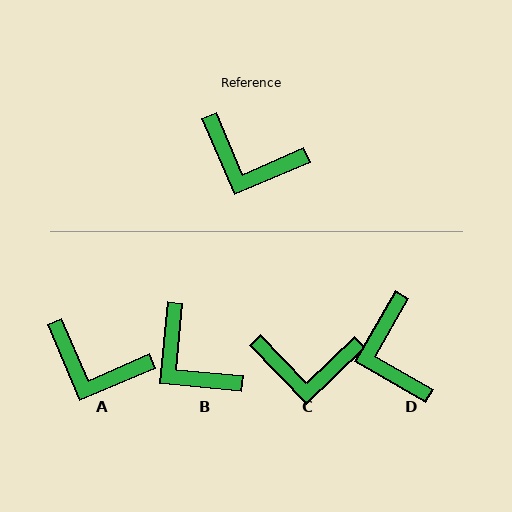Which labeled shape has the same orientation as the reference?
A.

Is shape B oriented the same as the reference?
No, it is off by about 28 degrees.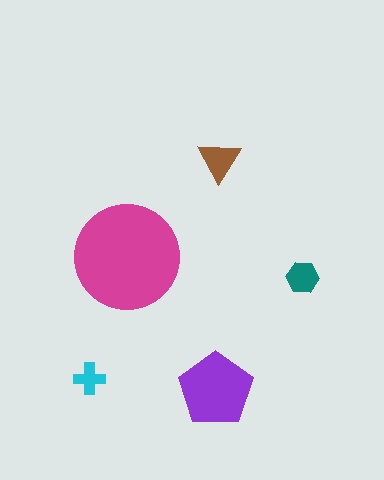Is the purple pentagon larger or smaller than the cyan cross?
Larger.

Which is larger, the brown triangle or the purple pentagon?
The purple pentagon.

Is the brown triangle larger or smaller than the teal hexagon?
Larger.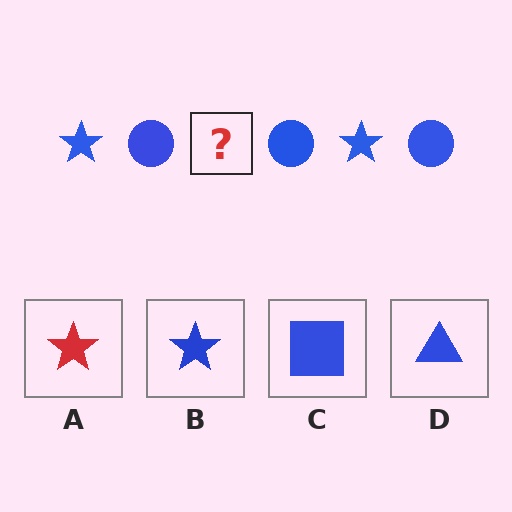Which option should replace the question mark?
Option B.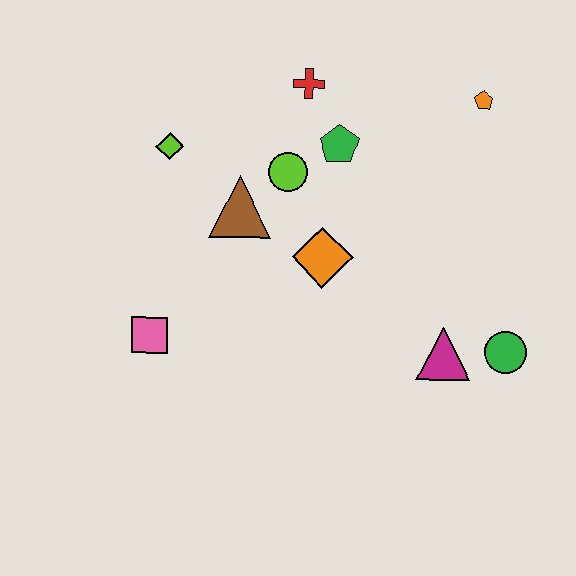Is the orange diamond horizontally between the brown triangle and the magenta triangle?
Yes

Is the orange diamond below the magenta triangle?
No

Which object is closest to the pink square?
The brown triangle is closest to the pink square.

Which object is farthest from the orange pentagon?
The pink square is farthest from the orange pentagon.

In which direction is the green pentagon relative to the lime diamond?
The green pentagon is to the right of the lime diamond.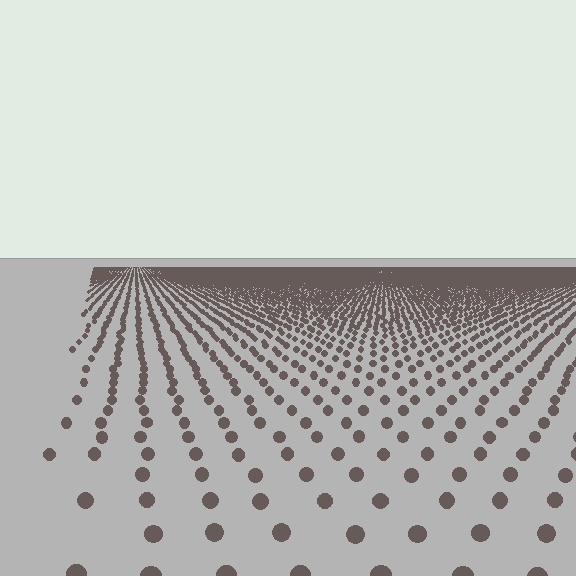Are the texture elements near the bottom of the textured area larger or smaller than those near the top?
Larger. Near the bottom, elements are closer to the viewer and appear at a bigger on-screen size.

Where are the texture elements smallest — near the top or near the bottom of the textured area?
Near the top.